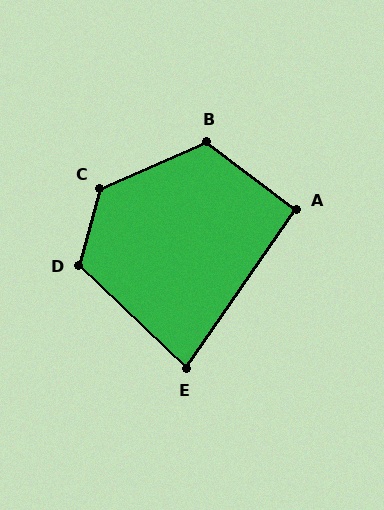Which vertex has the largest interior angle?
C, at approximately 129 degrees.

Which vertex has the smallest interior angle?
E, at approximately 81 degrees.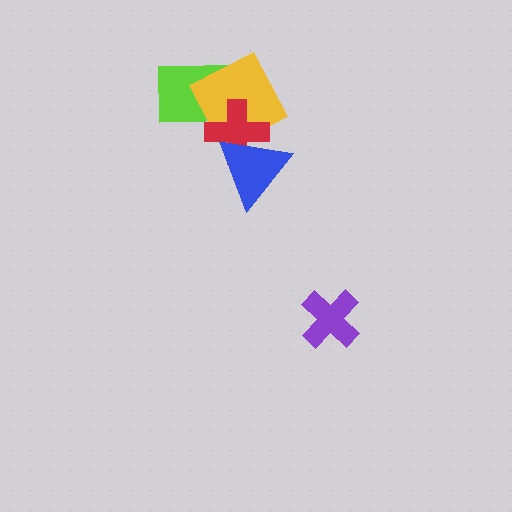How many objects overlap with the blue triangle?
2 objects overlap with the blue triangle.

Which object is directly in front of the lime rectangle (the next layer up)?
The yellow square is directly in front of the lime rectangle.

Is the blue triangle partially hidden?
No, no other shape covers it.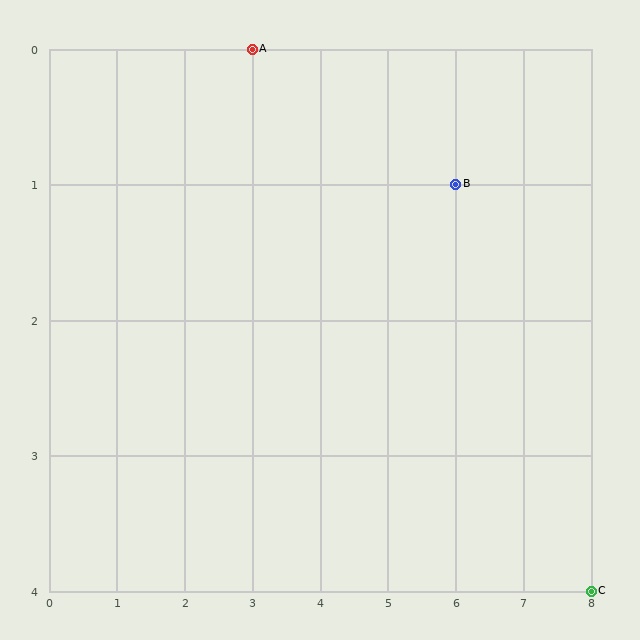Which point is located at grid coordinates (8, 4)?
Point C is at (8, 4).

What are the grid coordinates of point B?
Point B is at grid coordinates (6, 1).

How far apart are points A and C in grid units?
Points A and C are 5 columns and 4 rows apart (about 6.4 grid units diagonally).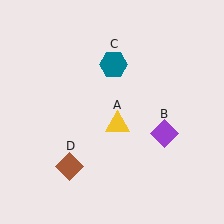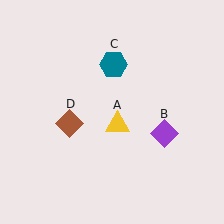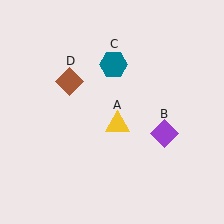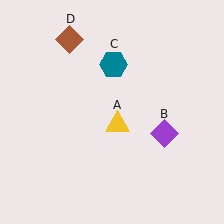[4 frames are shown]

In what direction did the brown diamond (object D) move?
The brown diamond (object D) moved up.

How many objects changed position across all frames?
1 object changed position: brown diamond (object D).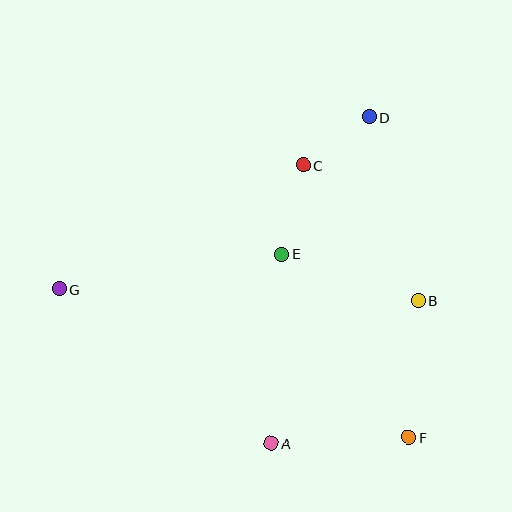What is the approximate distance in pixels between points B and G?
The distance between B and G is approximately 359 pixels.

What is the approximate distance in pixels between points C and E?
The distance between C and E is approximately 92 pixels.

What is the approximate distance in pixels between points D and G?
The distance between D and G is approximately 355 pixels.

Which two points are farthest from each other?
Points F and G are farthest from each other.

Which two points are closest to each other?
Points C and D are closest to each other.